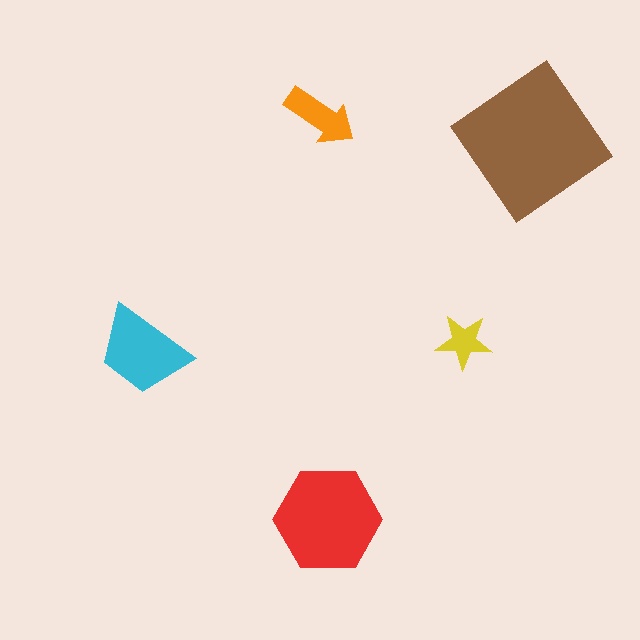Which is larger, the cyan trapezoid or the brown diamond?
The brown diamond.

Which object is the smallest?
The yellow star.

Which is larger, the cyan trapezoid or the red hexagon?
The red hexagon.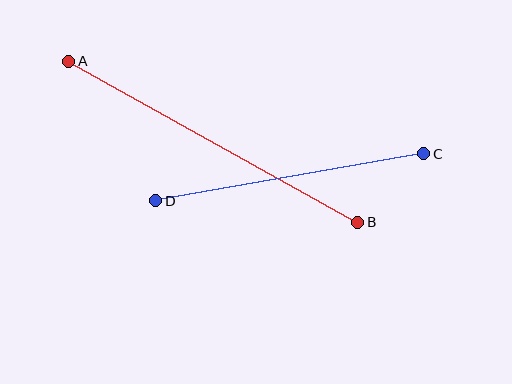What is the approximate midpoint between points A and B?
The midpoint is at approximately (213, 142) pixels.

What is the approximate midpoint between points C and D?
The midpoint is at approximately (290, 177) pixels.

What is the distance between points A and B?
The distance is approximately 331 pixels.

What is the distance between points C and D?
The distance is approximately 272 pixels.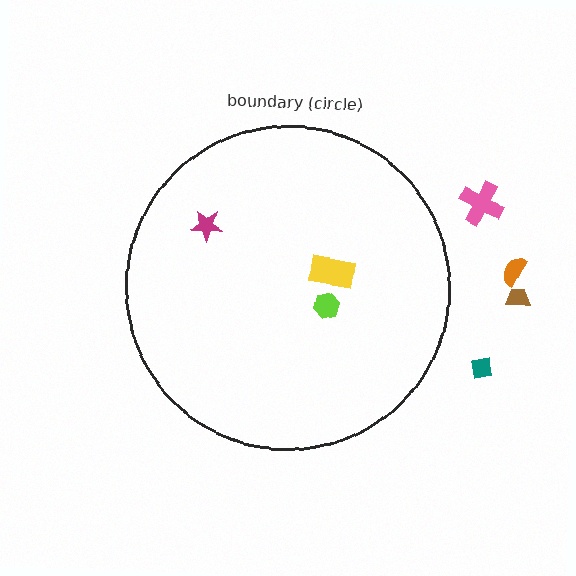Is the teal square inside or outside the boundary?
Outside.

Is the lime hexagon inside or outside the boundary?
Inside.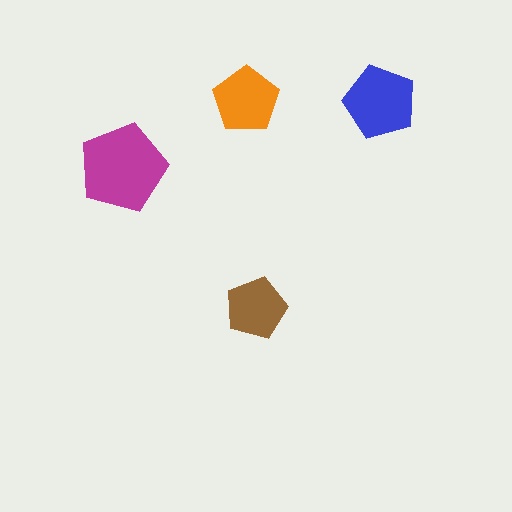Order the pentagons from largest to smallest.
the magenta one, the blue one, the orange one, the brown one.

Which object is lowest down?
The brown pentagon is bottommost.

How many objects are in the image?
There are 4 objects in the image.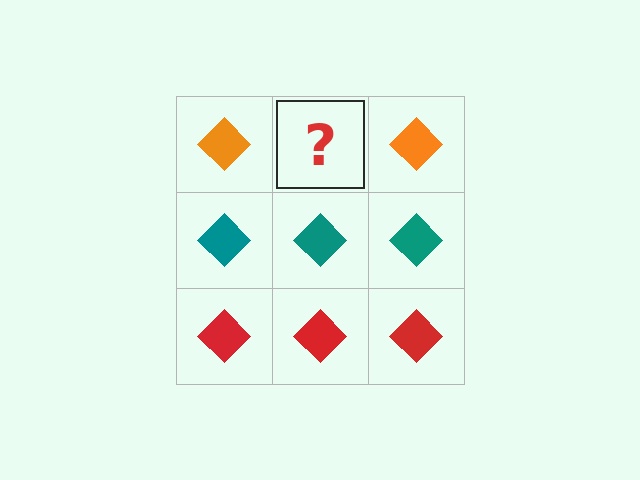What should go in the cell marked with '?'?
The missing cell should contain an orange diamond.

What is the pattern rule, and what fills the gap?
The rule is that each row has a consistent color. The gap should be filled with an orange diamond.